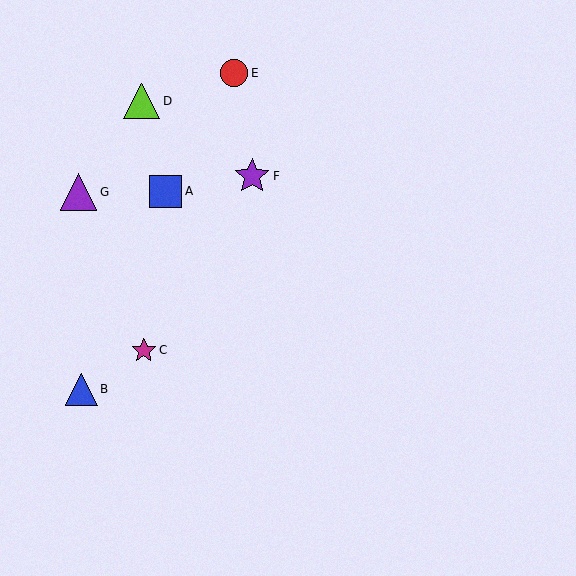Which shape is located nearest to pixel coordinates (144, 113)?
The lime triangle (labeled D) at (142, 101) is nearest to that location.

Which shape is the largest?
The purple triangle (labeled G) is the largest.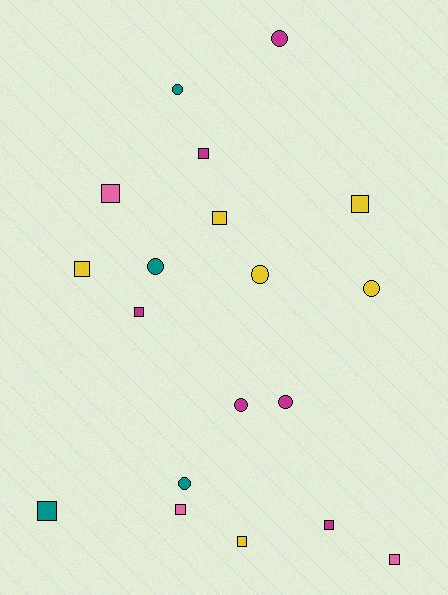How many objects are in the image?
There are 19 objects.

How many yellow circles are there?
There are 2 yellow circles.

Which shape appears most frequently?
Square, with 11 objects.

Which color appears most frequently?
Magenta, with 6 objects.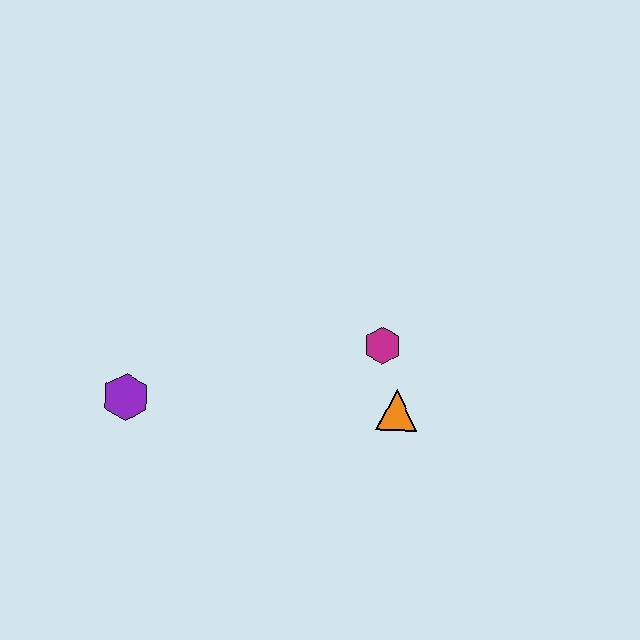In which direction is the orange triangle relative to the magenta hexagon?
The orange triangle is below the magenta hexagon.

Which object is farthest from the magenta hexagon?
The purple hexagon is farthest from the magenta hexagon.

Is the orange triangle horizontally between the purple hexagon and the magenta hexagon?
No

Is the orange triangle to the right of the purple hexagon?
Yes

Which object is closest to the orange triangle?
The magenta hexagon is closest to the orange triangle.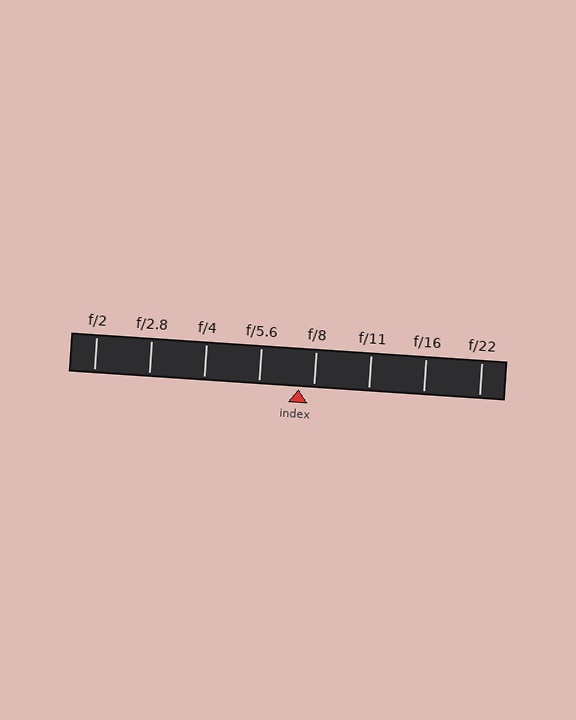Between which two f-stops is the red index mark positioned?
The index mark is between f/5.6 and f/8.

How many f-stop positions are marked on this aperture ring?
There are 8 f-stop positions marked.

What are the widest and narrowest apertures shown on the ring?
The widest aperture shown is f/2 and the narrowest is f/22.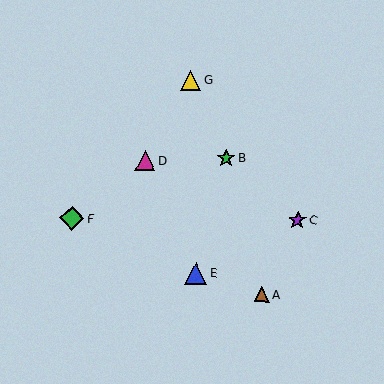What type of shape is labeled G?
Shape G is a yellow triangle.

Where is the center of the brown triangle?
The center of the brown triangle is at (262, 294).